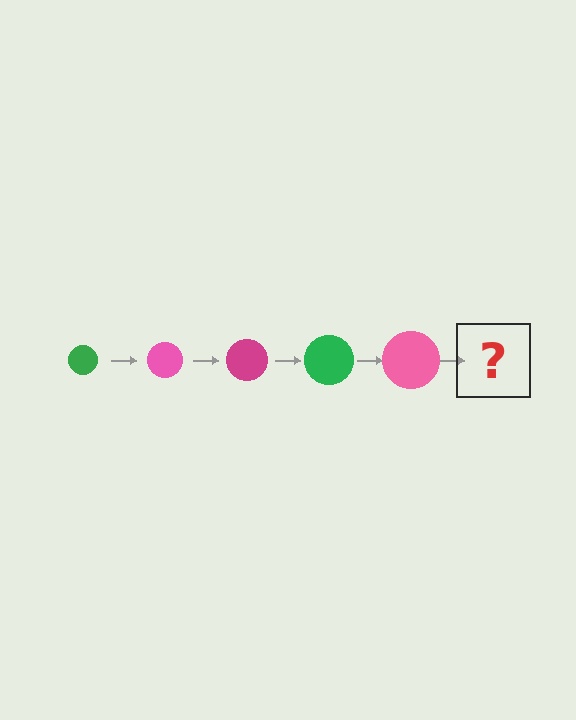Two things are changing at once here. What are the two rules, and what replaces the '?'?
The two rules are that the circle grows larger each step and the color cycles through green, pink, and magenta. The '?' should be a magenta circle, larger than the previous one.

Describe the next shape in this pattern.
It should be a magenta circle, larger than the previous one.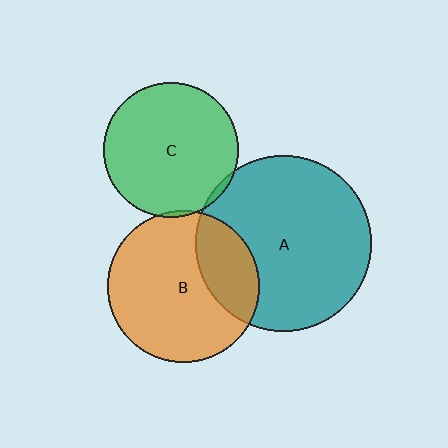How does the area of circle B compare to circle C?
Approximately 1.3 times.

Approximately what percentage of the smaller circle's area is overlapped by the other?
Approximately 25%.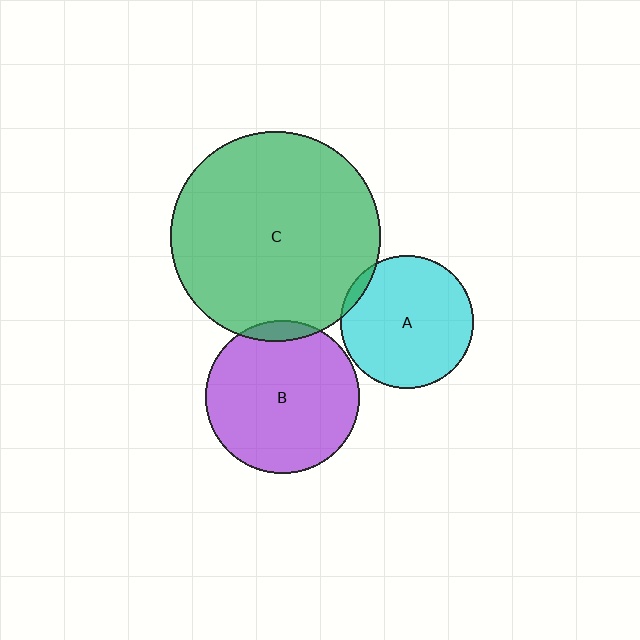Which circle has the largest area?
Circle C (green).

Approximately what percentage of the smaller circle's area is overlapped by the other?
Approximately 5%.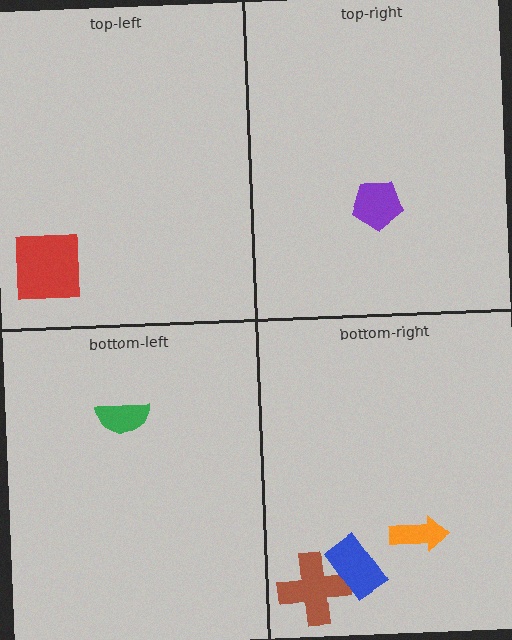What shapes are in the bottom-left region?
The green semicircle.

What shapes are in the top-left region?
The red square.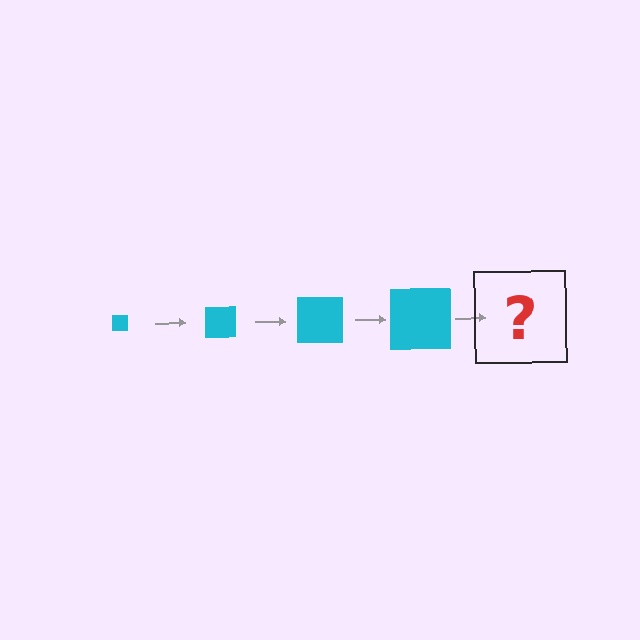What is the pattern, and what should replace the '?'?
The pattern is that the square gets progressively larger each step. The '?' should be a cyan square, larger than the previous one.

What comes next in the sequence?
The next element should be a cyan square, larger than the previous one.